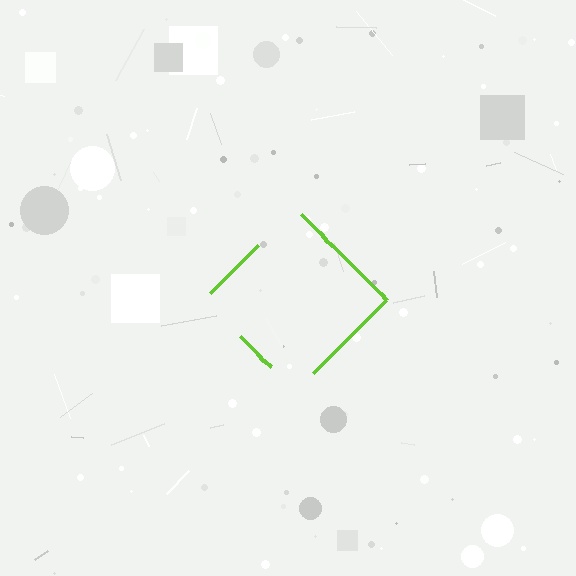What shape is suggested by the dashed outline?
The dashed outline suggests a diamond.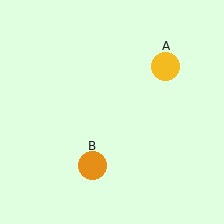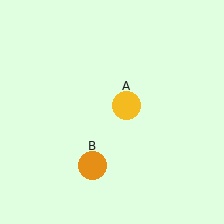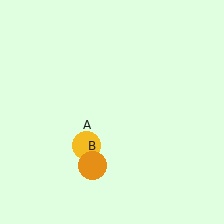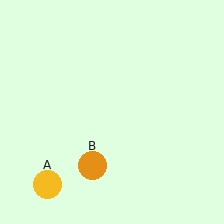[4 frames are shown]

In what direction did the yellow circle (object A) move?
The yellow circle (object A) moved down and to the left.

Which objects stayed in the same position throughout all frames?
Orange circle (object B) remained stationary.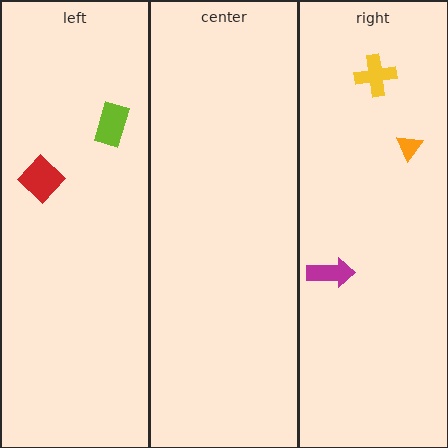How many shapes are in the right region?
3.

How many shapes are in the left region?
2.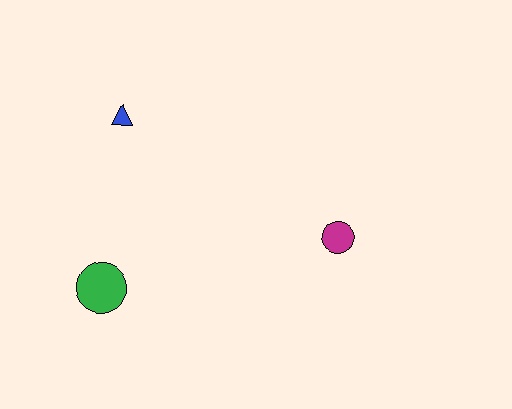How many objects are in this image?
There are 3 objects.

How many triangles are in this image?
There is 1 triangle.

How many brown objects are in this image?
There are no brown objects.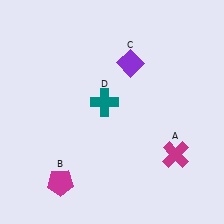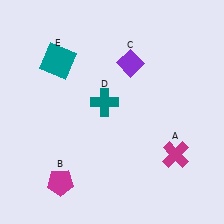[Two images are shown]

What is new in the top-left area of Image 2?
A teal square (E) was added in the top-left area of Image 2.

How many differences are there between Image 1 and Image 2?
There is 1 difference between the two images.